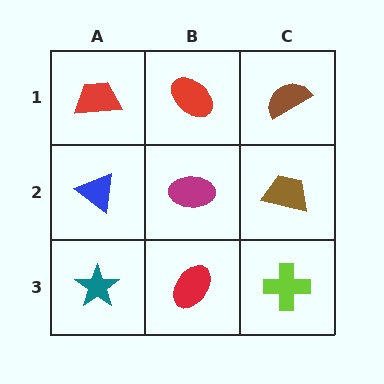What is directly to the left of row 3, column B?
A teal star.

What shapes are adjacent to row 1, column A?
A blue triangle (row 2, column A), a red ellipse (row 1, column B).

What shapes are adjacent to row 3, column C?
A brown trapezoid (row 2, column C), a red ellipse (row 3, column B).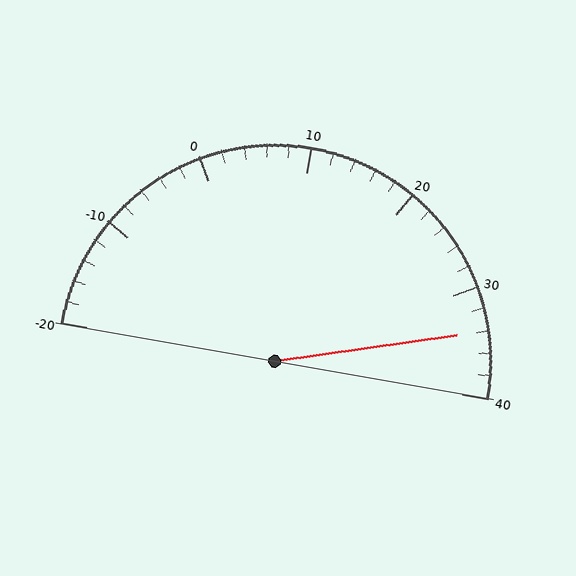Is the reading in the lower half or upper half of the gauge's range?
The reading is in the upper half of the range (-20 to 40).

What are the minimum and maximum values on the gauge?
The gauge ranges from -20 to 40.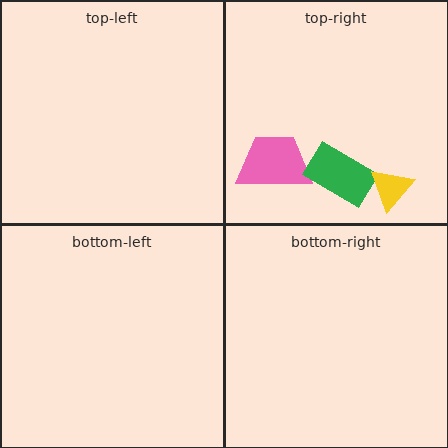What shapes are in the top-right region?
The pink trapezoid, the green rectangle, the yellow triangle.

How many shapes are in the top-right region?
3.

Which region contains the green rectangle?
The top-right region.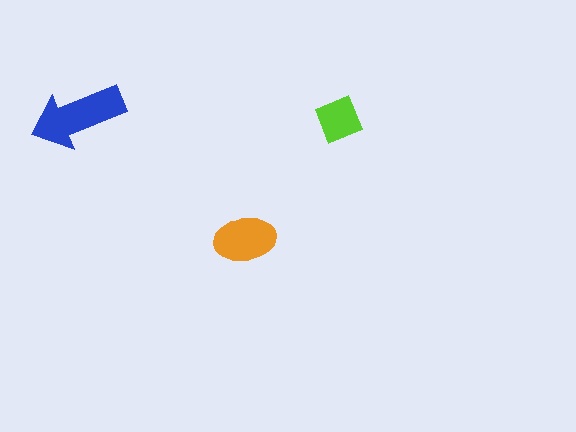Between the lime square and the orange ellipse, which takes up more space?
The orange ellipse.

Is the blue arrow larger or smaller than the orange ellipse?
Larger.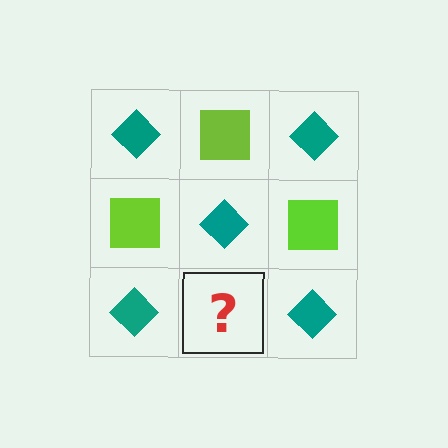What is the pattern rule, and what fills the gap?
The rule is that it alternates teal diamond and lime square in a checkerboard pattern. The gap should be filled with a lime square.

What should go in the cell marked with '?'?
The missing cell should contain a lime square.